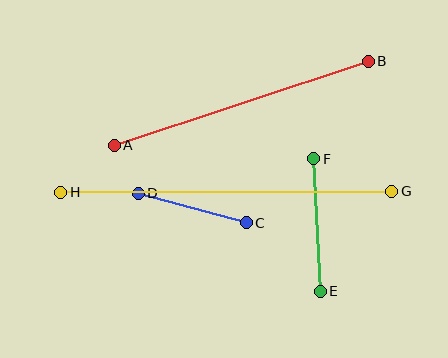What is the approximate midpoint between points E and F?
The midpoint is at approximately (317, 225) pixels.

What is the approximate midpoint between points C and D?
The midpoint is at approximately (192, 208) pixels.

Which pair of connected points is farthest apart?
Points G and H are farthest apart.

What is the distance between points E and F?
The distance is approximately 133 pixels.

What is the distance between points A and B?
The distance is approximately 268 pixels.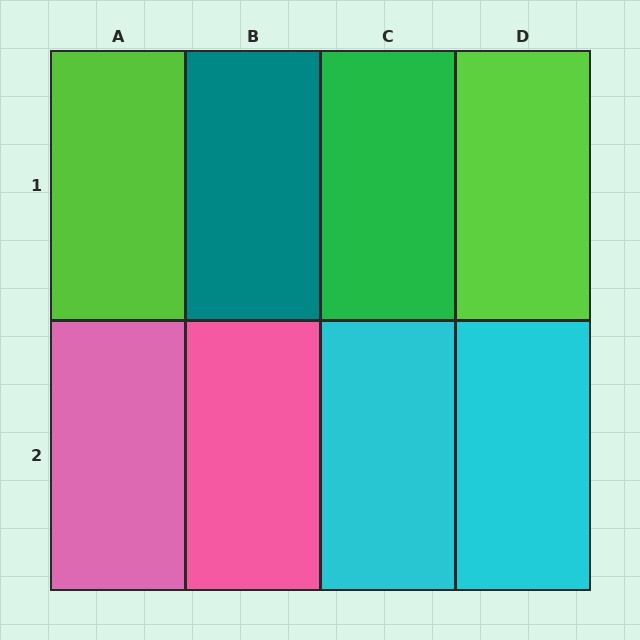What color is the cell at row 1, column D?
Lime.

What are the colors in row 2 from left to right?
Pink, pink, cyan, cyan.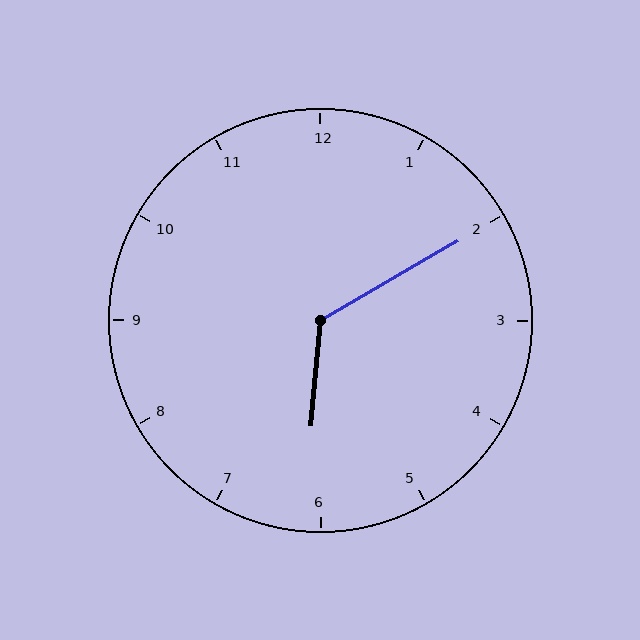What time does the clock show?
6:10.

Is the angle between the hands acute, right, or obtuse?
It is obtuse.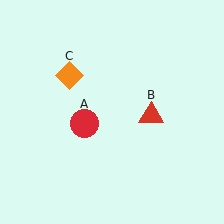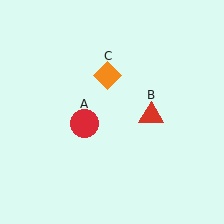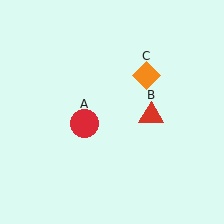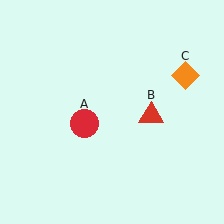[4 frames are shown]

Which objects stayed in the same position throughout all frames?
Red circle (object A) and red triangle (object B) remained stationary.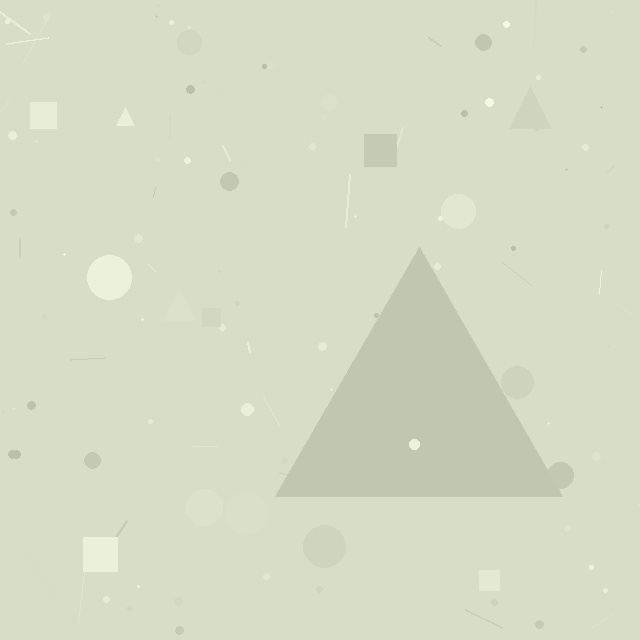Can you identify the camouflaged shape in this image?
The camouflaged shape is a triangle.